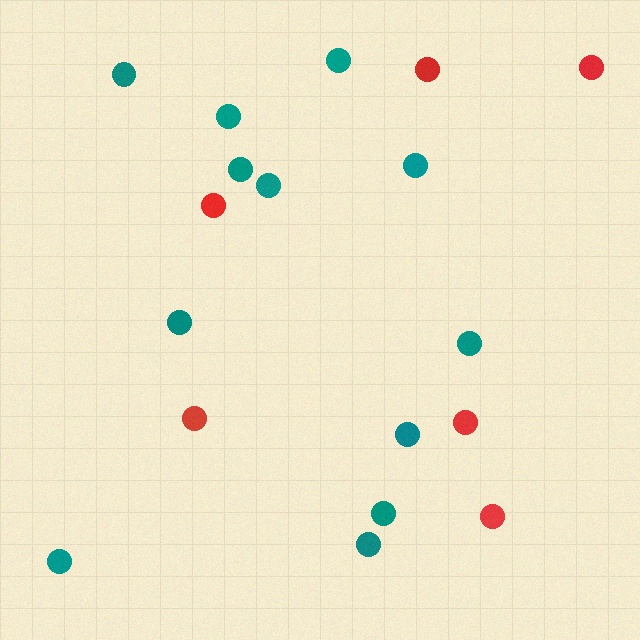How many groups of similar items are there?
There are 2 groups: one group of teal circles (12) and one group of red circles (6).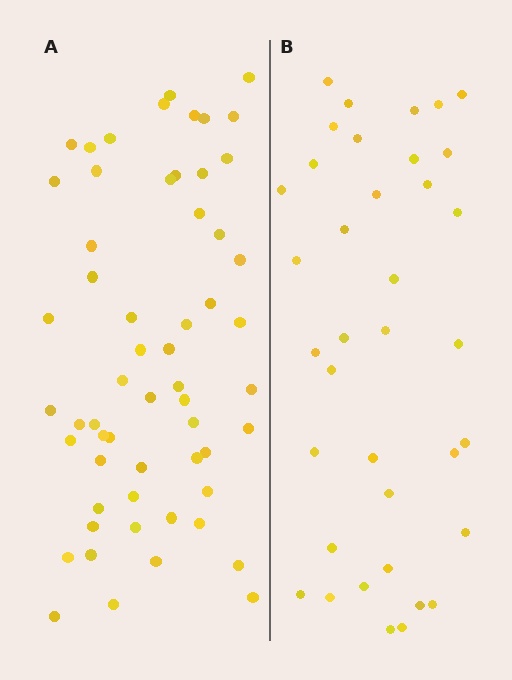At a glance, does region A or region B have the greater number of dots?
Region A (the left region) has more dots.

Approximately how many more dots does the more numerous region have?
Region A has approximately 20 more dots than region B.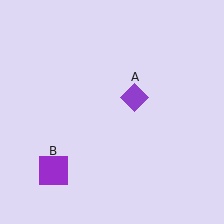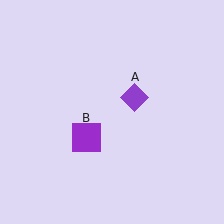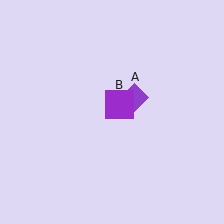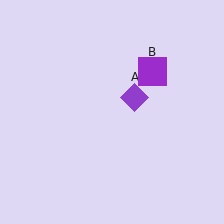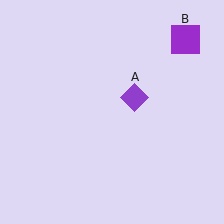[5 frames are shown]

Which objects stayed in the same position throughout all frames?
Purple diamond (object A) remained stationary.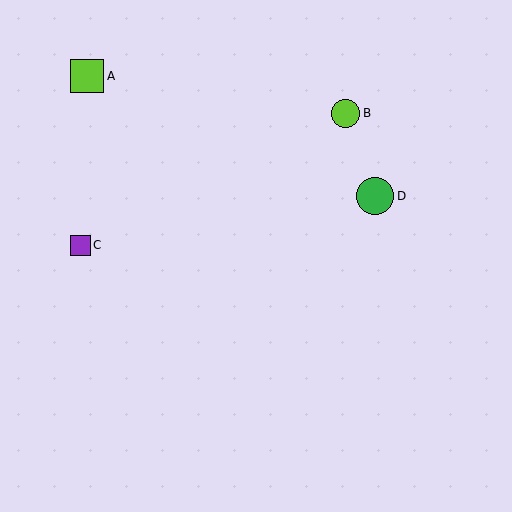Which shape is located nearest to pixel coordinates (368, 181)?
The green circle (labeled D) at (375, 196) is nearest to that location.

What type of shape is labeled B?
Shape B is a lime circle.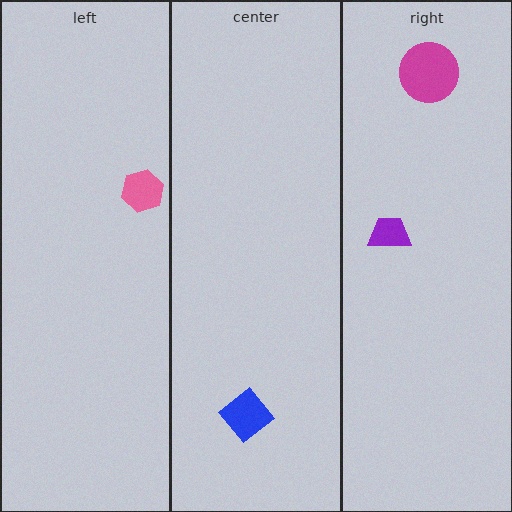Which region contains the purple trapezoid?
The right region.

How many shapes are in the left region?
1.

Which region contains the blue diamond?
The center region.